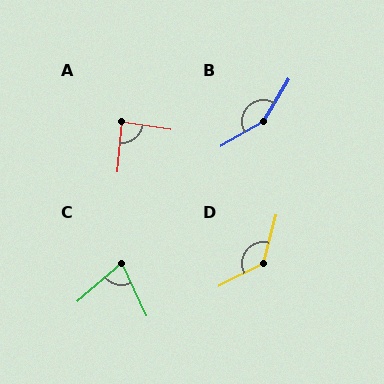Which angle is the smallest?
C, at approximately 74 degrees.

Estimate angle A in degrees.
Approximately 87 degrees.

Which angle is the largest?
B, at approximately 151 degrees.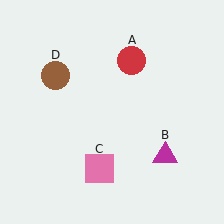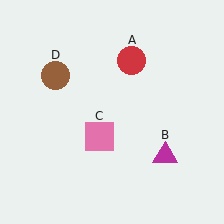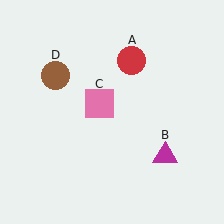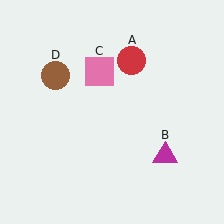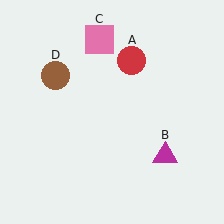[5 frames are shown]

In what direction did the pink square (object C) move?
The pink square (object C) moved up.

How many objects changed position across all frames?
1 object changed position: pink square (object C).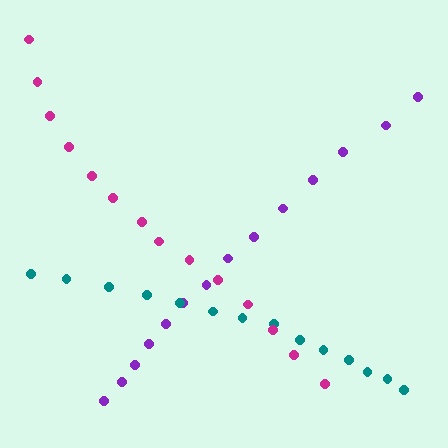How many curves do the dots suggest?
There are 3 distinct paths.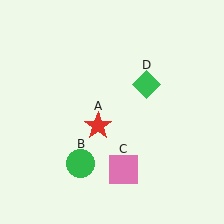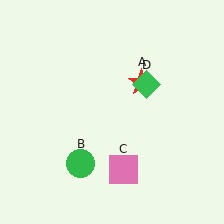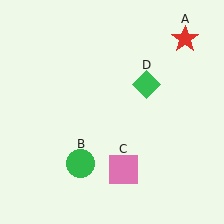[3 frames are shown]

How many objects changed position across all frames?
1 object changed position: red star (object A).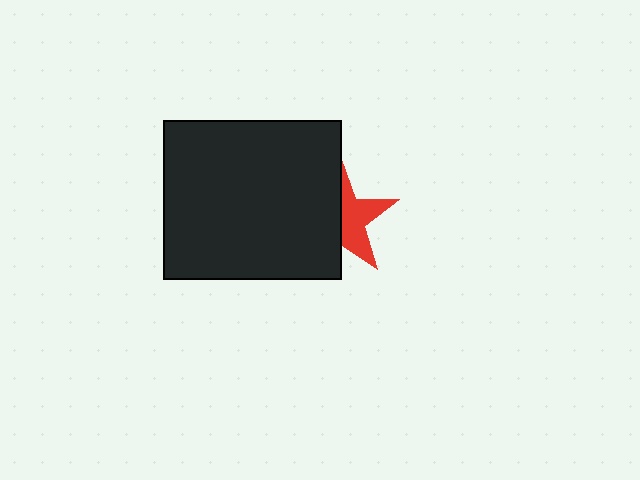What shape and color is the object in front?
The object in front is a black rectangle.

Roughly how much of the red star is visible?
About half of it is visible (roughly 48%).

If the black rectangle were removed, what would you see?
You would see the complete red star.